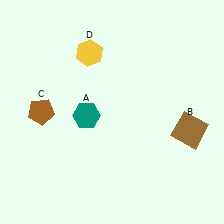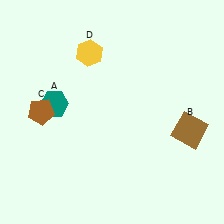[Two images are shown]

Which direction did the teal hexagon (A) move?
The teal hexagon (A) moved left.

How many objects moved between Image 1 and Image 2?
1 object moved between the two images.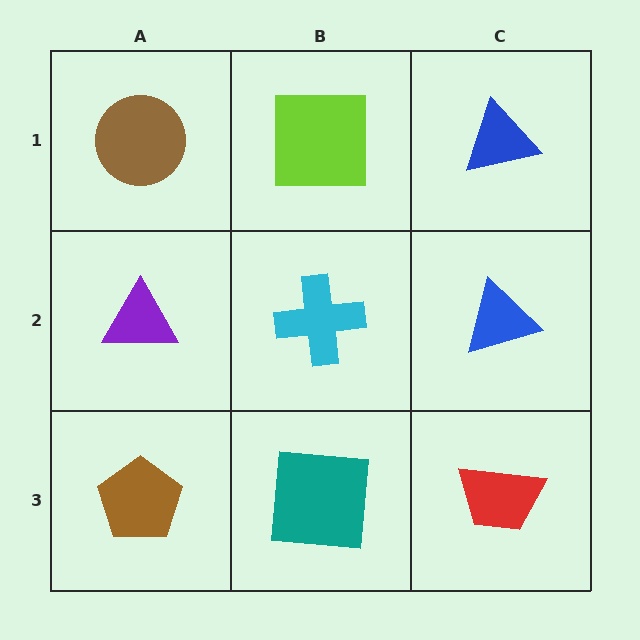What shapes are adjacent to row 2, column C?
A blue triangle (row 1, column C), a red trapezoid (row 3, column C), a cyan cross (row 2, column B).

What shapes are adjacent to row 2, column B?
A lime square (row 1, column B), a teal square (row 3, column B), a purple triangle (row 2, column A), a blue triangle (row 2, column C).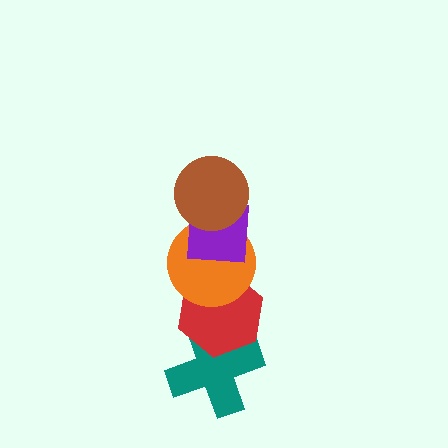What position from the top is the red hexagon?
The red hexagon is 4th from the top.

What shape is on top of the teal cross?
The red hexagon is on top of the teal cross.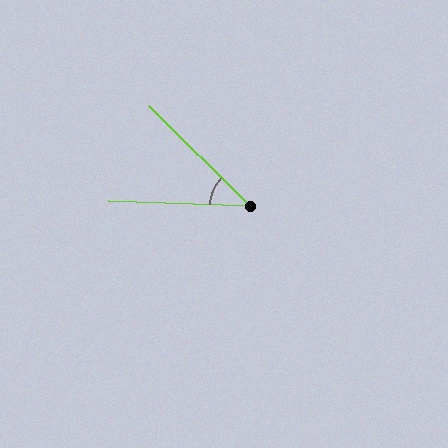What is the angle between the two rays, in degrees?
Approximately 43 degrees.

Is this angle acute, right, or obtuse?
It is acute.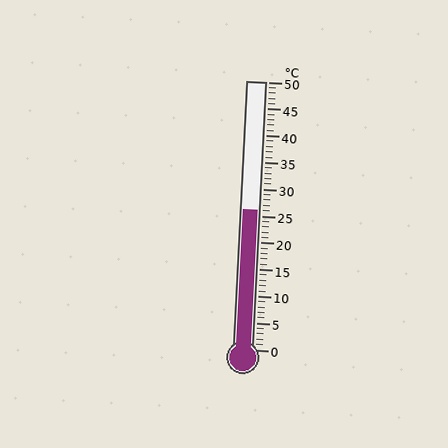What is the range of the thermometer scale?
The thermometer scale ranges from 0°C to 50°C.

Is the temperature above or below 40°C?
The temperature is below 40°C.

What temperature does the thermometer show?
The thermometer shows approximately 26°C.